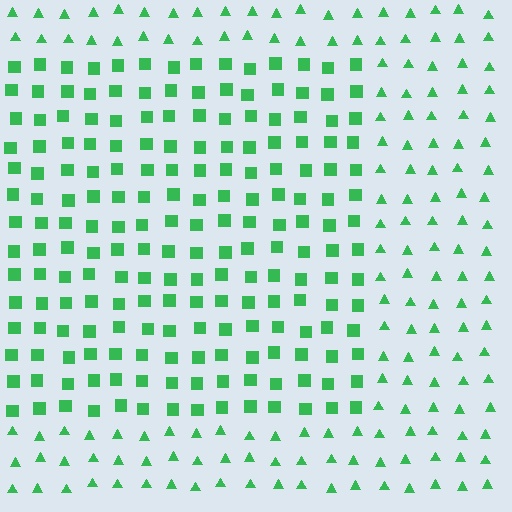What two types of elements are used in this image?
The image uses squares inside the rectangle region and triangles outside it.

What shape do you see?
I see a rectangle.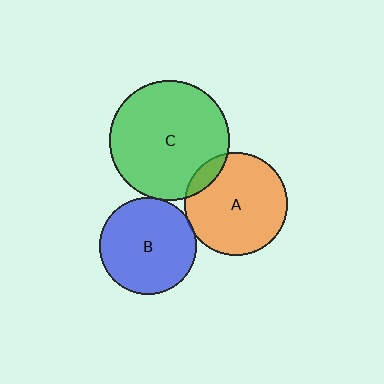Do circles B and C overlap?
Yes.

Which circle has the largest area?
Circle C (green).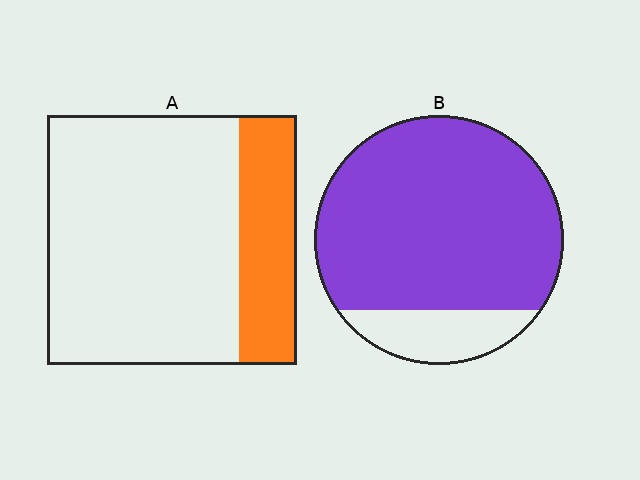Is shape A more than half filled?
No.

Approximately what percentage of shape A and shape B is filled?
A is approximately 25% and B is approximately 85%.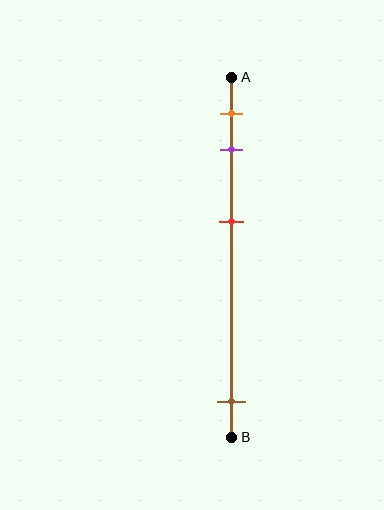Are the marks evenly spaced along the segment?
No, the marks are not evenly spaced.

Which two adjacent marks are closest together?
The orange and purple marks are the closest adjacent pair.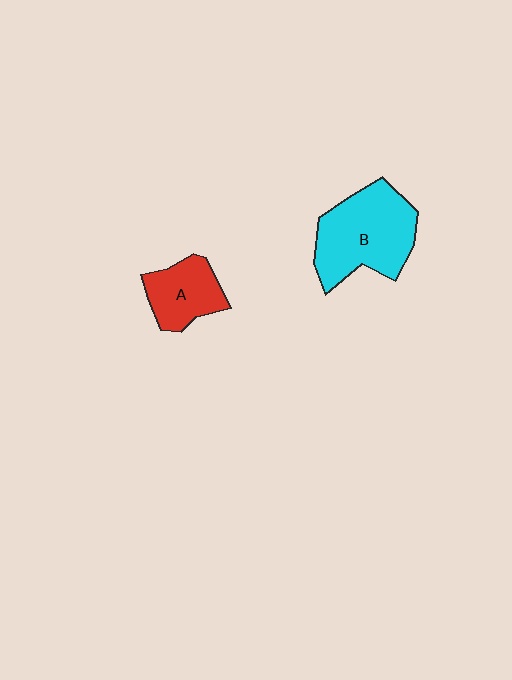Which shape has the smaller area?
Shape A (red).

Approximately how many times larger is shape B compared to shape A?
Approximately 1.8 times.